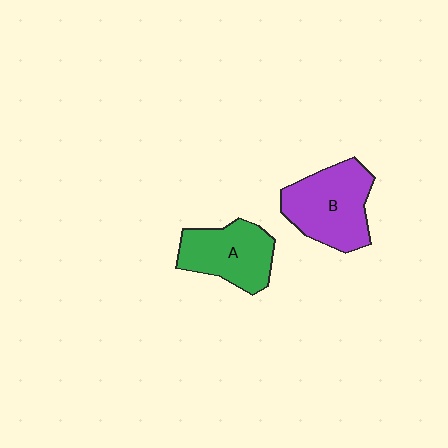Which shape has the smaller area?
Shape A (green).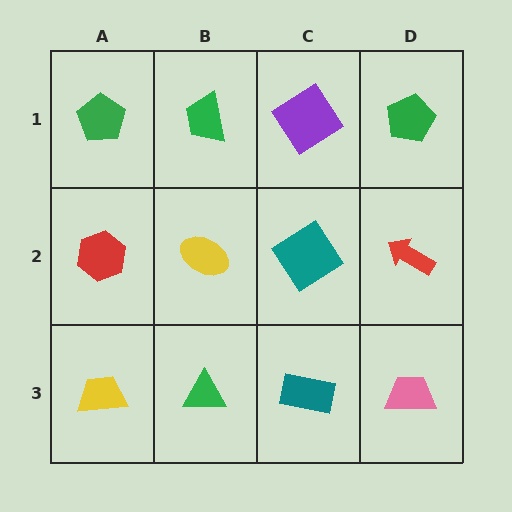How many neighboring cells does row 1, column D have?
2.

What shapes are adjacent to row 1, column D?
A red arrow (row 2, column D), a purple diamond (row 1, column C).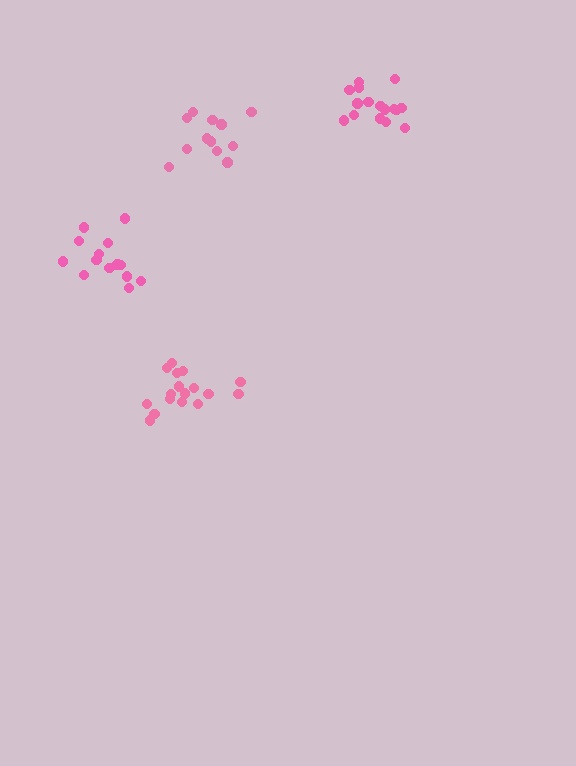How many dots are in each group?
Group 1: 14 dots, Group 2: 17 dots, Group 3: 12 dots, Group 4: 16 dots (59 total).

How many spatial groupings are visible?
There are 4 spatial groupings.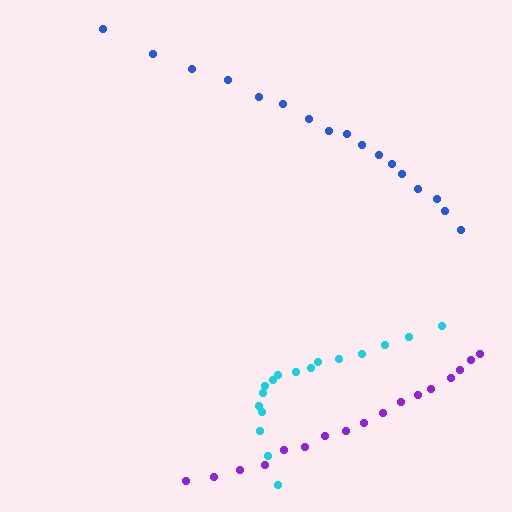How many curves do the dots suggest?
There are 3 distinct paths.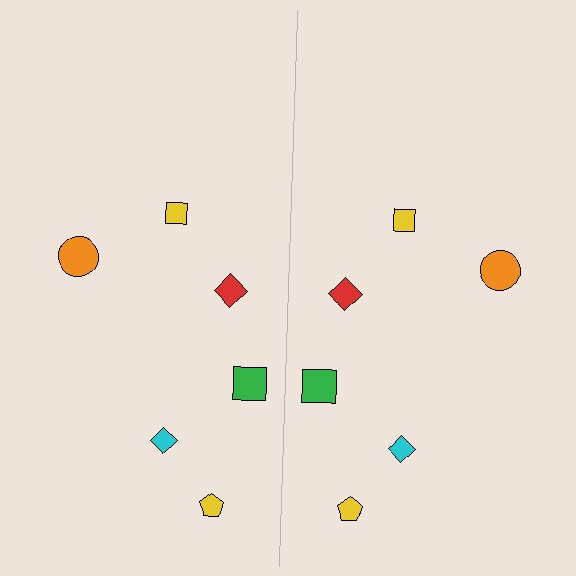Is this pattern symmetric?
Yes, this pattern has bilateral (reflection) symmetry.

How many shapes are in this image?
There are 12 shapes in this image.